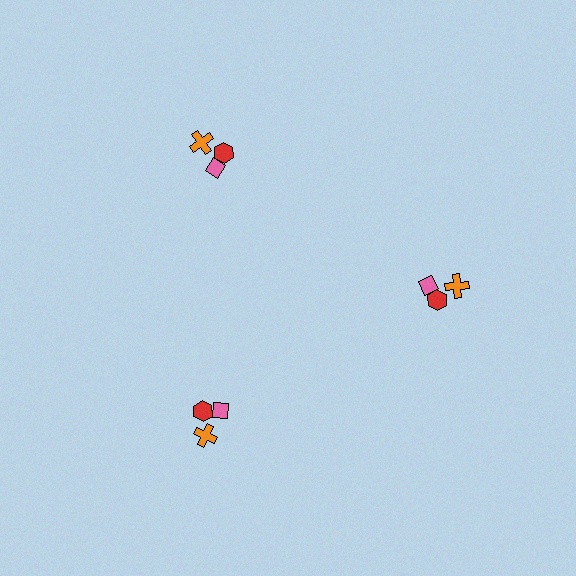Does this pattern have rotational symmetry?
Yes, this pattern has 3-fold rotational symmetry. It looks the same after rotating 120 degrees around the center.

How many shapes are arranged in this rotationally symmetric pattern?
There are 9 shapes, arranged in 3 groups of 3.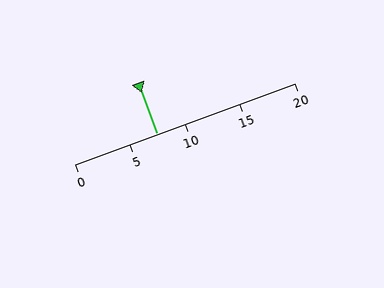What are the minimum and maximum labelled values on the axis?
The axis runs from 0 to 20.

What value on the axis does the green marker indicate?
The marker indicates approximately 7.5.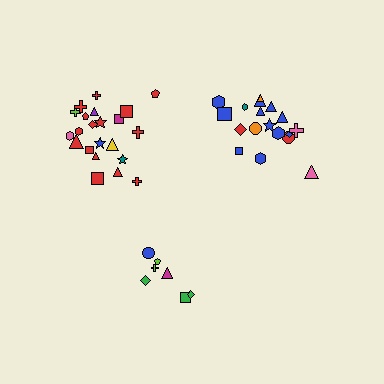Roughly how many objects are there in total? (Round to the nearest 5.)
Roughly 45 objects in total.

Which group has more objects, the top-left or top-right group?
The top-left group.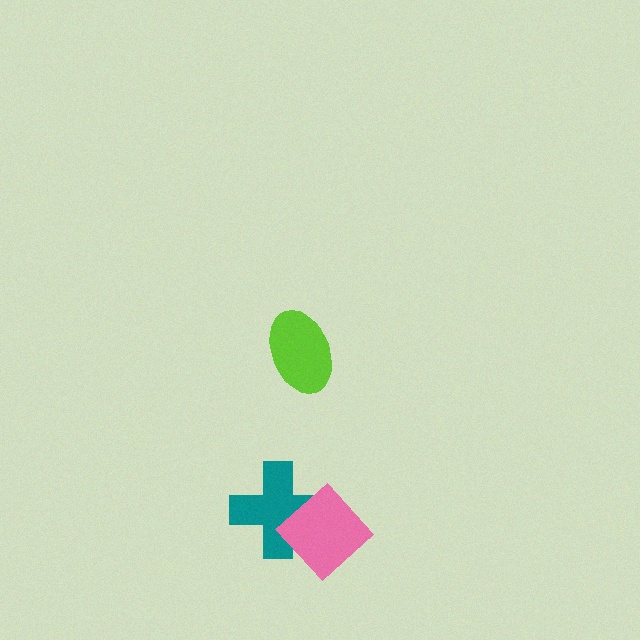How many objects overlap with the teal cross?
1 object overlaps with the teal cross.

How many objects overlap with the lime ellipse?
0 objects overlap with the lime ellipse.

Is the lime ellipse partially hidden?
No, no other shape covers it.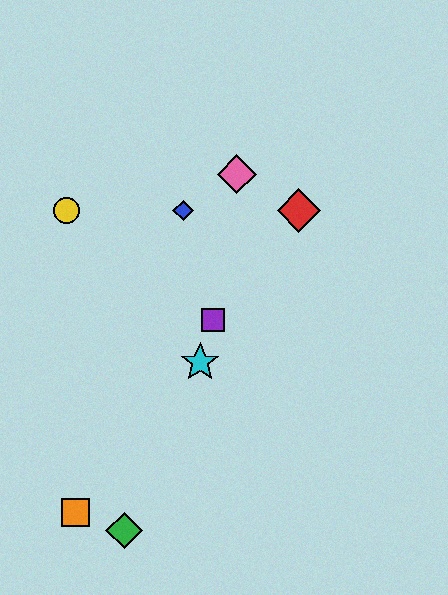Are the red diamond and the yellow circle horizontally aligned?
Yes, both are at y≈210.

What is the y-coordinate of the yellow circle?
The yellow circle is at y≈210.